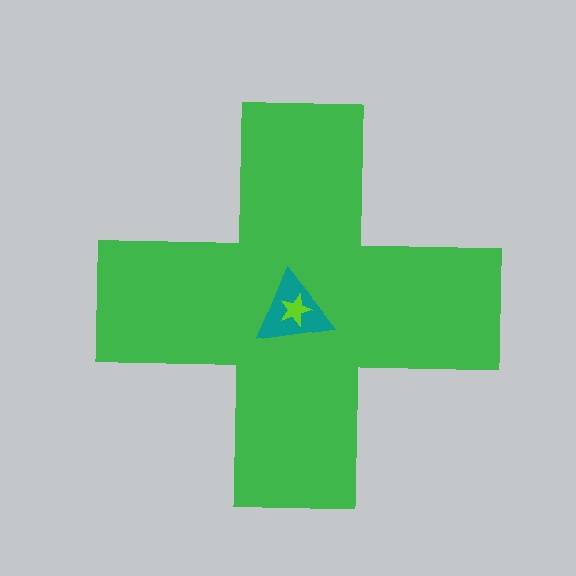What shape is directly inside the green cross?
The teal triangle.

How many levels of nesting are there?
3.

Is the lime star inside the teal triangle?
Yes.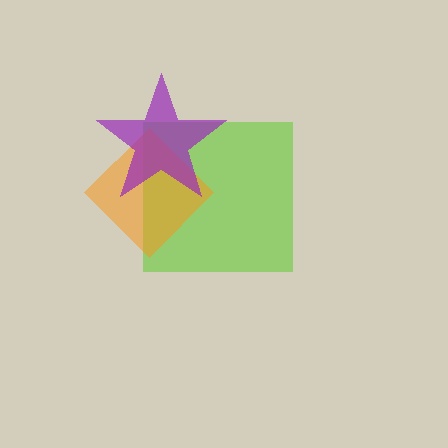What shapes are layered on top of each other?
The layered shapes are: a lime square, an orange diamond, a purple star.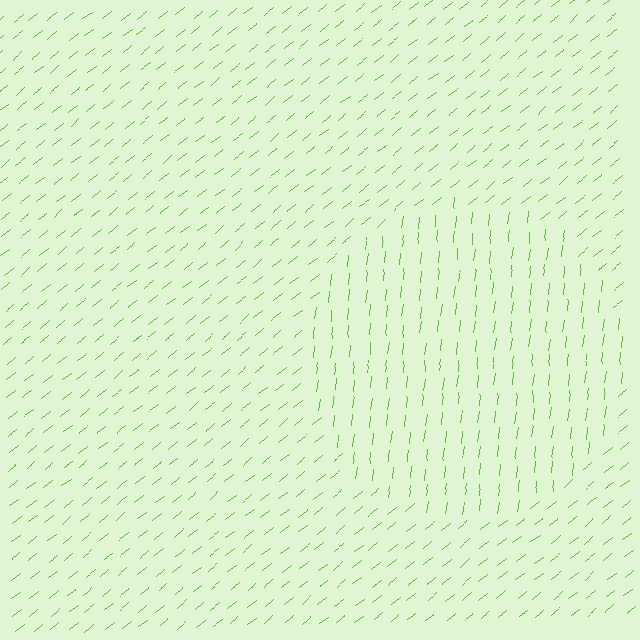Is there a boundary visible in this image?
Yes, there is a texture boundary formed by a change in line orientation.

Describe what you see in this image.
The image is filled with small lime line segments. A circle region in the image has lines oriented differently from the surrounding lines, creating a visible texture boundary.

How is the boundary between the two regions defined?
The boundary is defined purely by a change in line orientation (approximately 45 degrees difference). All lines are the same color and thickness.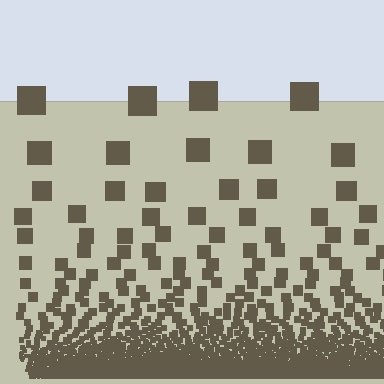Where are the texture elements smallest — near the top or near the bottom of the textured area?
Near the bottom.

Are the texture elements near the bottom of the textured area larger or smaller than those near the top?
Smaller. The gradient is inverted — elements near the bottom are smaller and denser.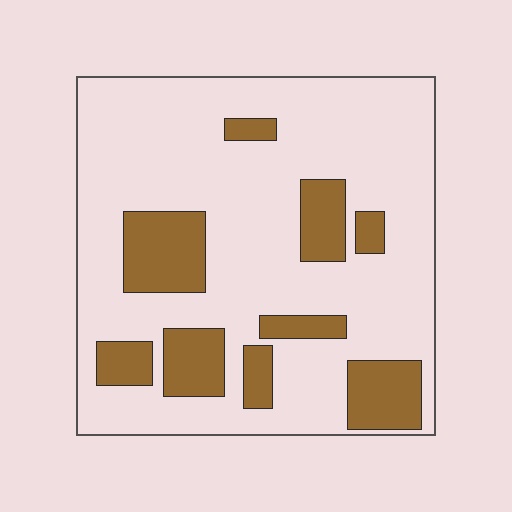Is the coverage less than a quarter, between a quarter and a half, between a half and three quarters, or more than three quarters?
Less than a quarter.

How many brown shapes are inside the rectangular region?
9.